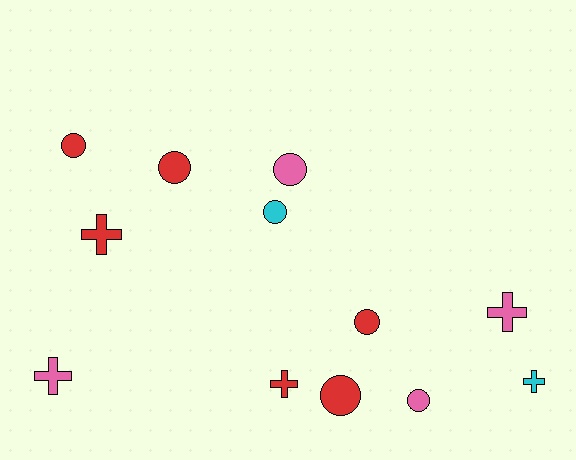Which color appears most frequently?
Red, with 6 objects.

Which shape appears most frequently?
Circle, with 7 objects.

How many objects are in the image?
There are 12 objects.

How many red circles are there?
There are 4 red circles.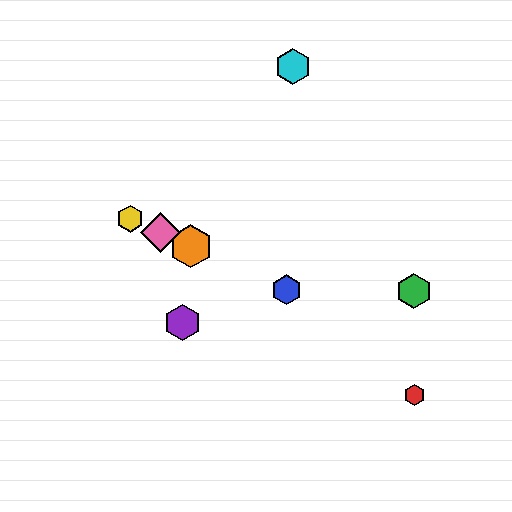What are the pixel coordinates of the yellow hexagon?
The yellow hexagon is at (130, 219).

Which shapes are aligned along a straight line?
The blue hexagon, the yellow hexagon, the orange hexagon, the pink diamond are aligned along a straight line.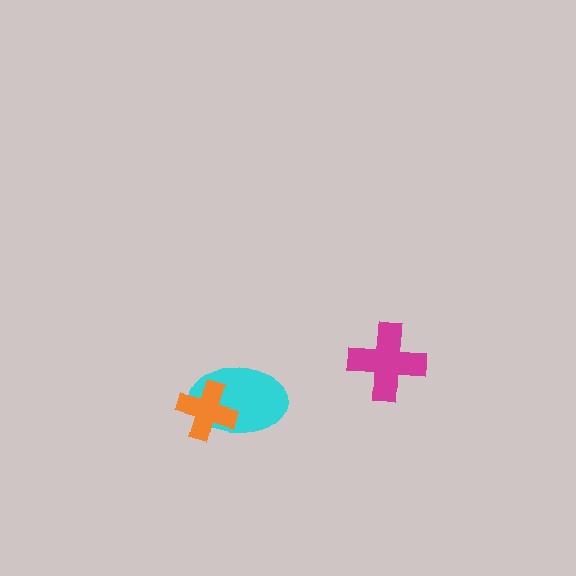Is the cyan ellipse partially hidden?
Yes, it is partially covered by another shape.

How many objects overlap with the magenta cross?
0 objects overlap with the magenta cross.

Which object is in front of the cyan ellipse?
The orange cross is in front of the cyan ellipse.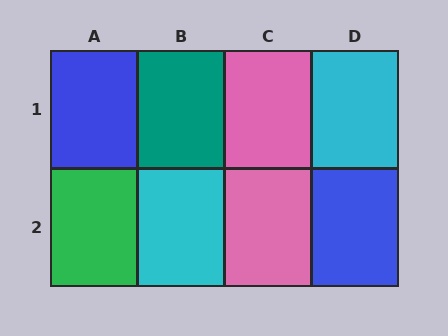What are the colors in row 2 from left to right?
Green, cyan, pink, blue.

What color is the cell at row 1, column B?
Teal.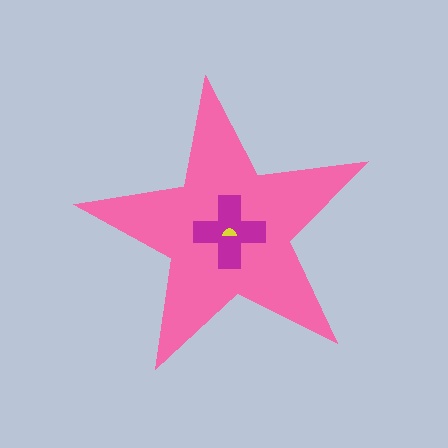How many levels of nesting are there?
3.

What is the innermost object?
The yellow semicircle.